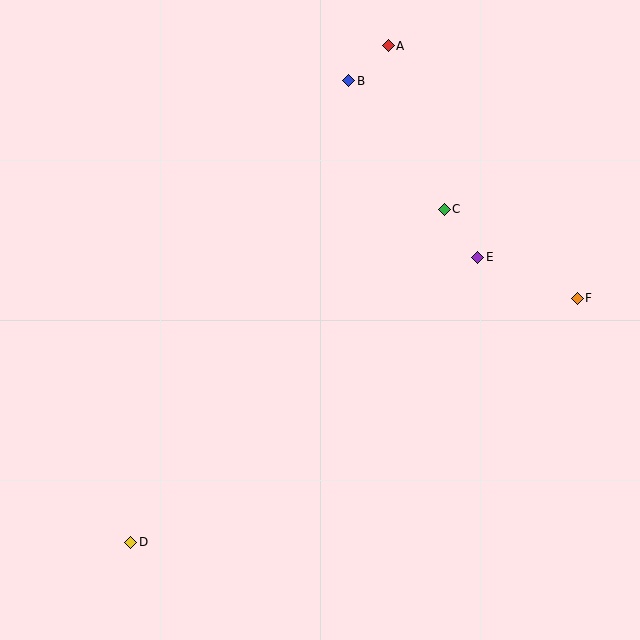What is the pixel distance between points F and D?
The distance between F and D is 509 pixels.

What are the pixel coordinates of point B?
Point B is at (349, 81).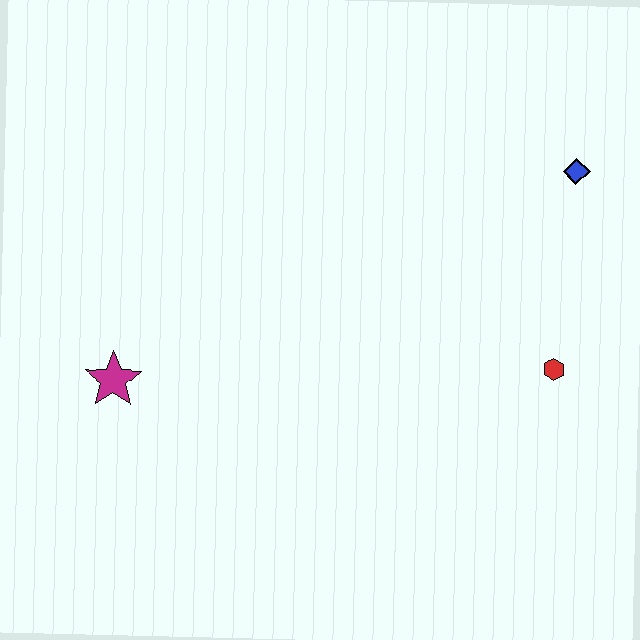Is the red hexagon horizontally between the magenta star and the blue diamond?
Yes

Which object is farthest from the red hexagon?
The magenta star is farthest from the red hexagon.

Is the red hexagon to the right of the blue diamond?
No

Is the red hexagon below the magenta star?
No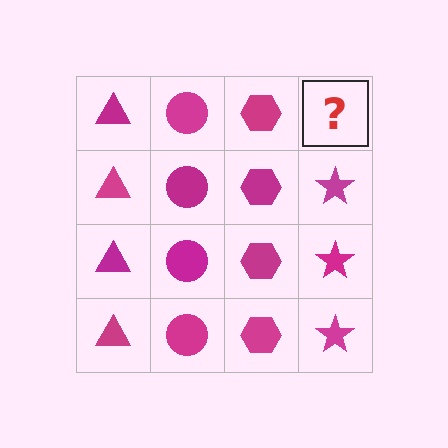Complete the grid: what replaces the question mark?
The question mark should be replaced with a magenta star.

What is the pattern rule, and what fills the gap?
The rule is that each column has a consistent shape. The gap should be filled with a magenta star.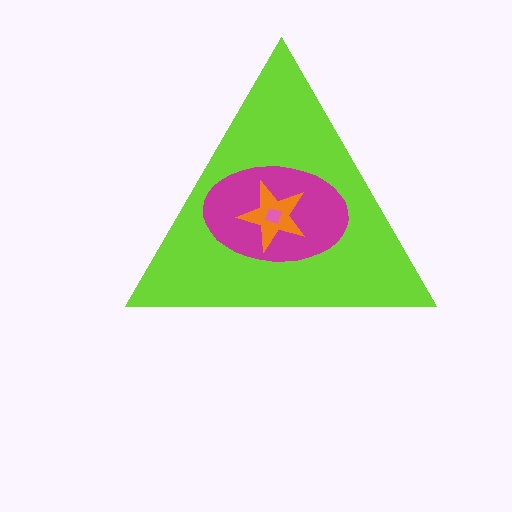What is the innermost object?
The pink diamond.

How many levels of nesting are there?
4.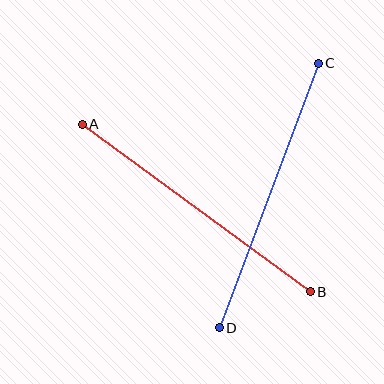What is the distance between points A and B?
The distance is approximately 283 pixels.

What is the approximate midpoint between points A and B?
The midpoint is at approximately (196, 208) pixels.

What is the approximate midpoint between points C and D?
The midpoint is at approximately (269, 195) pixels.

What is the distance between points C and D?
The distance is approximately 282 pixels.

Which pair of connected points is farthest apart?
Points A and B are farthest apart.